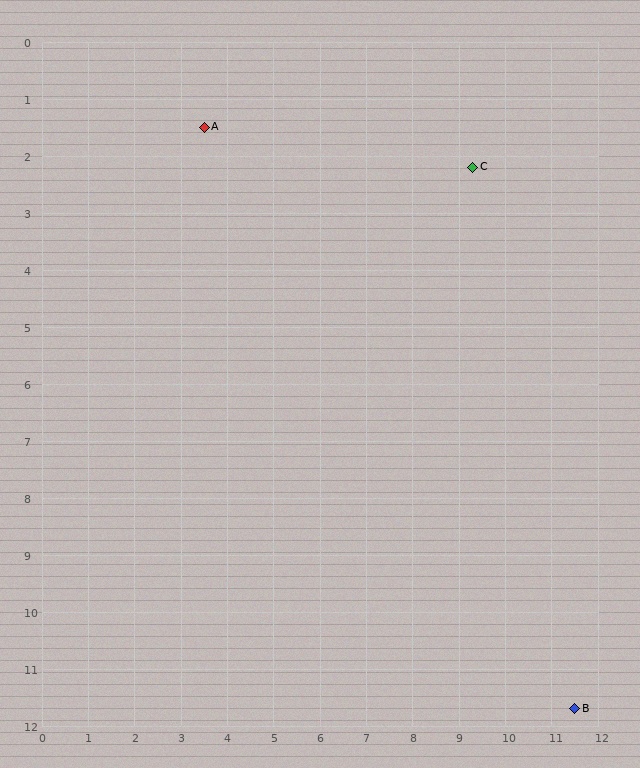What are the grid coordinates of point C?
Point C is at approximately (9.3, 2.2).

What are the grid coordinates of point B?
Point B is at approximately (11.5, 11.7).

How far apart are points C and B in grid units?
Points C and B are about 9.8 grid units apart.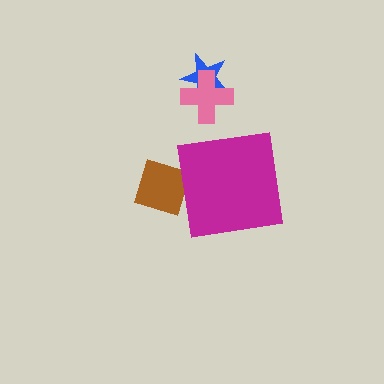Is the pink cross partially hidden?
No, no other shape covers it.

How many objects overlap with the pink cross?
1 object overlaps with the pink cross.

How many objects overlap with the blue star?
1 object overlaps with the blue star.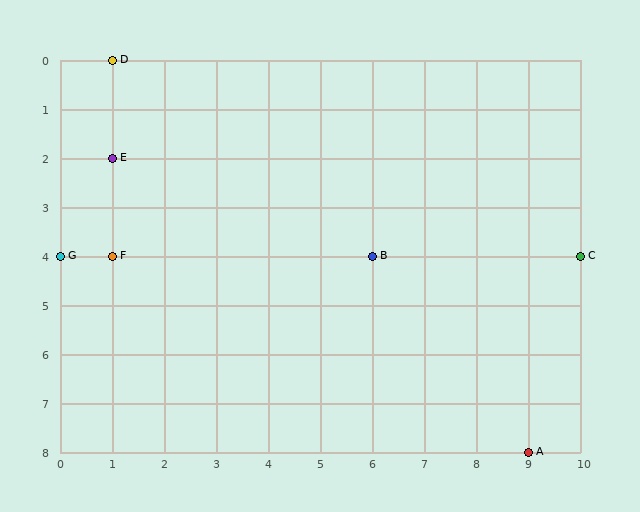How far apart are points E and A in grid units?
Points E and A are 8 columns and 6 rows apart (about 10.0 grid units diagonally).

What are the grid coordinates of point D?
Point D is at grid coordinates (1, 0).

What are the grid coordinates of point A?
Point A is at grid coordinates (9, 8).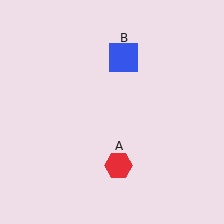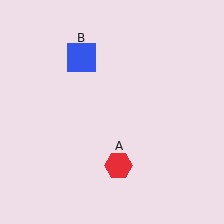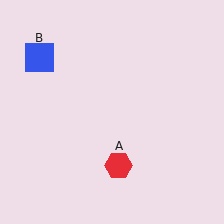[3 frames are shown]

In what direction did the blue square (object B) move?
The blue square (object B) moved left.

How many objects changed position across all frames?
1 object changed position: blue square (object B).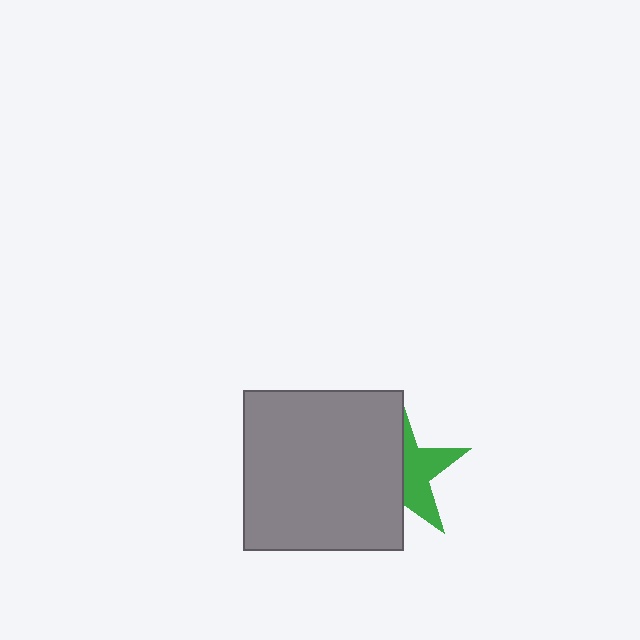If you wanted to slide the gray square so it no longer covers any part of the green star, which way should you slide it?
Slide it left — that is the most direct way to separate the two shapes.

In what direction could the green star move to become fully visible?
The green star could move right. That would shift it out from behind the gray square entirely.